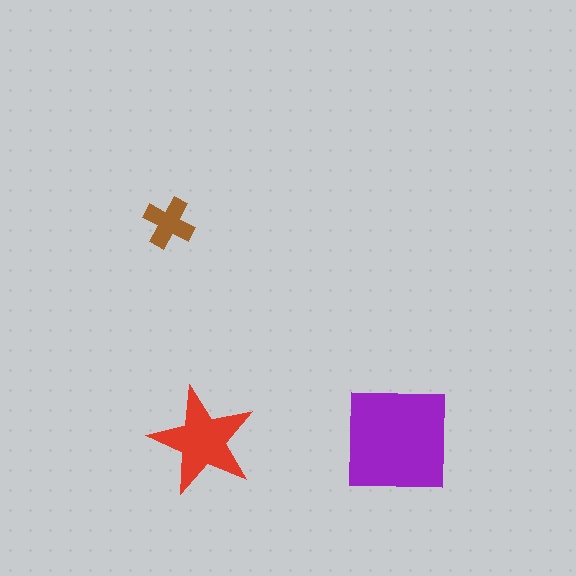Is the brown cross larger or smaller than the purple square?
Smaller.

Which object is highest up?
The brown cross is topmost.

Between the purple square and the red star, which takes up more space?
The purple square.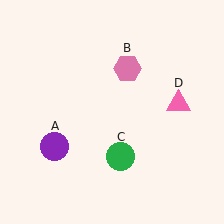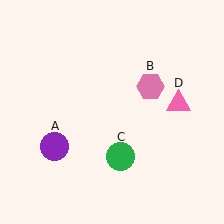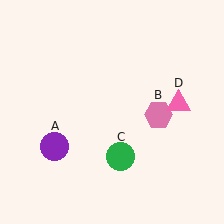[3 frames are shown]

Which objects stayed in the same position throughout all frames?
Purple circle (object A) and green circle (object C) and pink triangle (object D) remained stationary.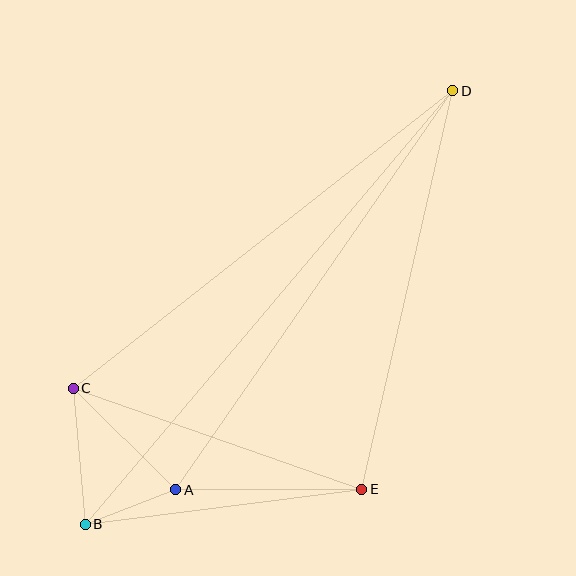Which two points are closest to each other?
Points A and B are closest to each other.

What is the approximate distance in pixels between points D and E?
The distance between D and E is approximately 409 pixels.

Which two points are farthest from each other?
Points B and D are farthest from each other.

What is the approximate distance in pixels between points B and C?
The distance between B and C is approximately 136 pixels.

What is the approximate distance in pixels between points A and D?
The distance between A and D is approximately 486 pixels.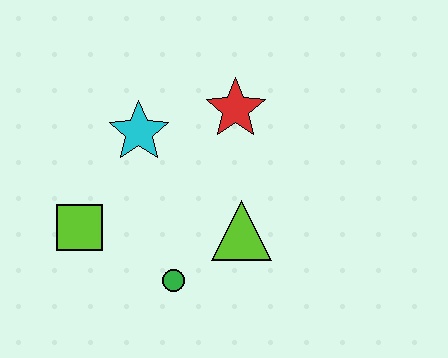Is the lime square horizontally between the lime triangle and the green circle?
No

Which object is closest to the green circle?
The lime triangle is closest to the green circle.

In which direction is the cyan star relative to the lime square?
The cyan star is above the lime square.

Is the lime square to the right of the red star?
No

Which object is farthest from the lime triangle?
The lime square is farthest from the lime triangle.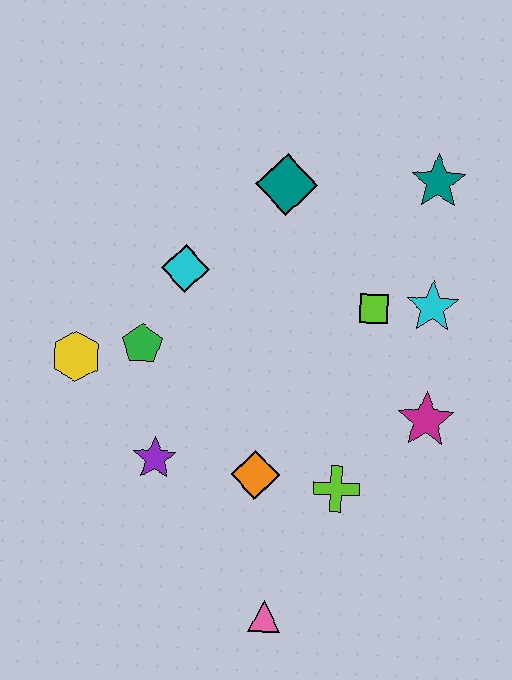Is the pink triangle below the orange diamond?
Yes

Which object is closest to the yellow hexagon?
The green pentagon is closest to the yellow hexagon.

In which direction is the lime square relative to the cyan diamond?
The lime square is to the right of the cyan diamond.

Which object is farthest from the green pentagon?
The teal star is farthest from the green pentagon.